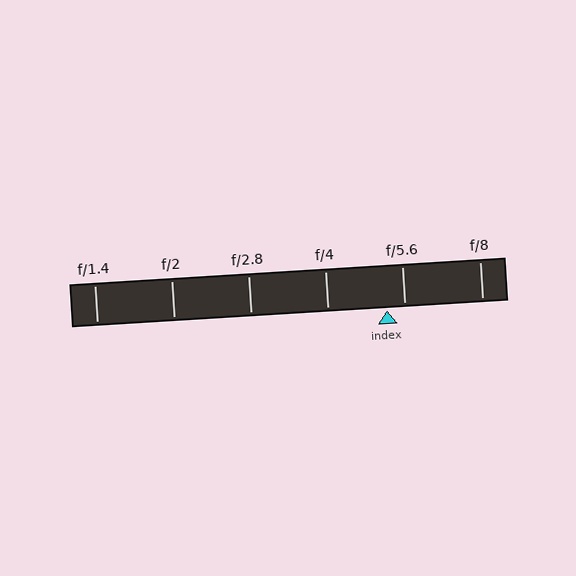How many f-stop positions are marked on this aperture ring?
There are 6 f-stop positions marked.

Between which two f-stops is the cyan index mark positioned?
The index mark is between f/4 and f/5.6.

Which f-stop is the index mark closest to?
The index mark is closest to f/5.6.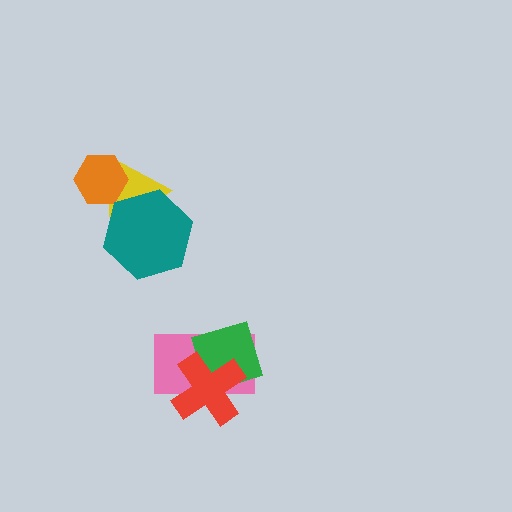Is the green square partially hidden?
Yes, it is partially covered by another shape.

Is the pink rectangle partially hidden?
Yes, it is partially covered by another shape.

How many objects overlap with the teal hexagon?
1 object overlaps with the teal hexagon.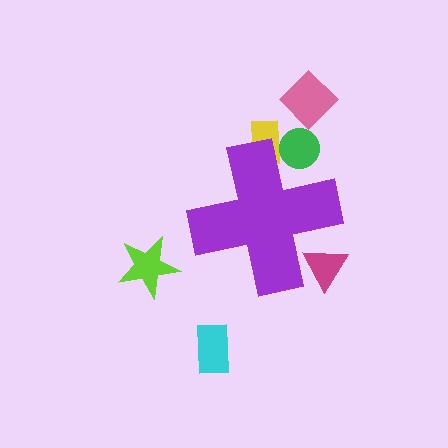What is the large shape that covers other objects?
A purple cross.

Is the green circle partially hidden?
Yes, the green circle is partially hidden behind the purple cross.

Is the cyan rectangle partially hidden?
No, the cyan rectangle is fully visible.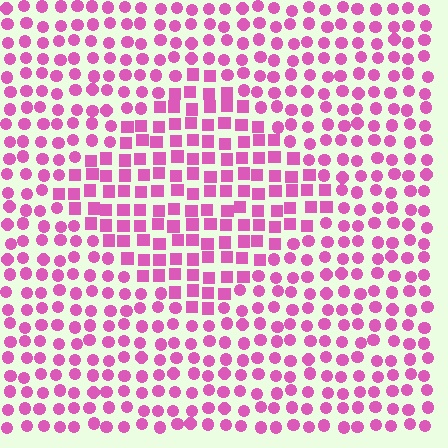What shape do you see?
I see a diamond.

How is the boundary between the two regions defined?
The boundary is defined by a change in element shape: squares inside vs. circles outside. All elements share the same color and spacing.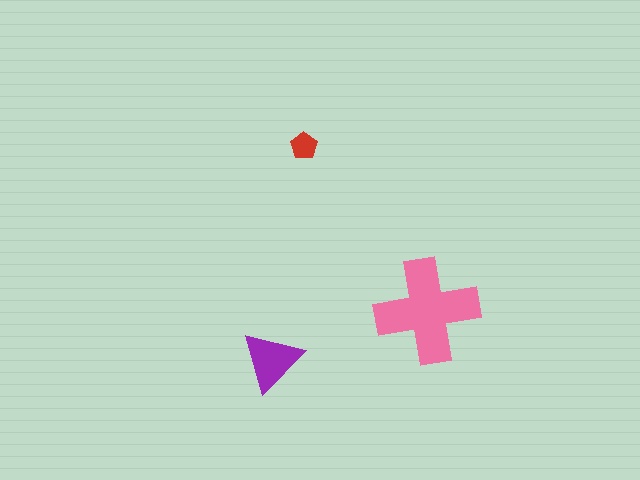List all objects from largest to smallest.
The pink cross, the purple triangle, the red pentagon.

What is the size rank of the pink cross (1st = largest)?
1st.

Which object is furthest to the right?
The pink cross is rightmost.